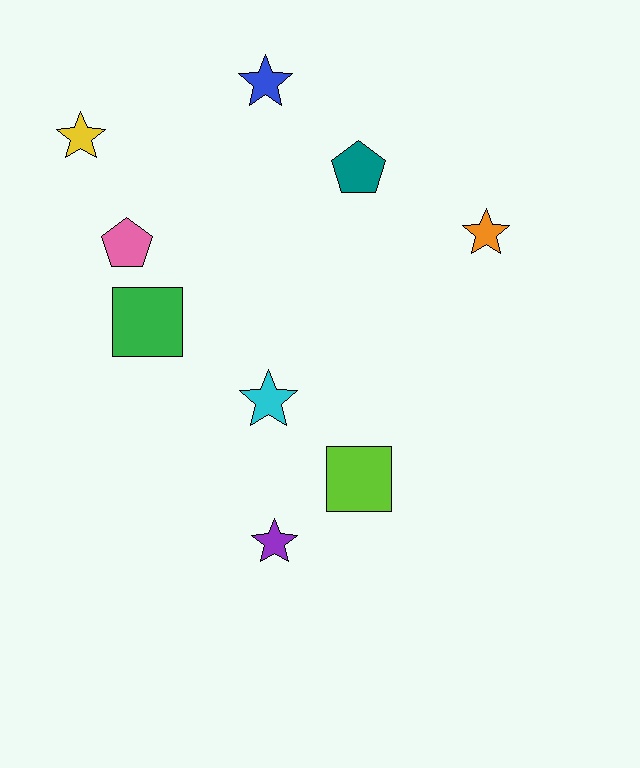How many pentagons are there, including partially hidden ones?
There are 2 pentagons.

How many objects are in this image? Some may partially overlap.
There are 9 objects.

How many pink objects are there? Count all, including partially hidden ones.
There is 1 pink object.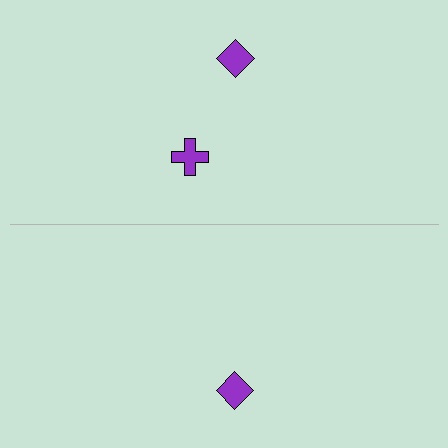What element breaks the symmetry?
A purple cross is missing from the bottom side.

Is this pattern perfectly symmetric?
No, the pattern is not perfectly symmetric. A purple cross is missing from the bottom side.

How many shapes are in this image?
There are 3 shapes in this image.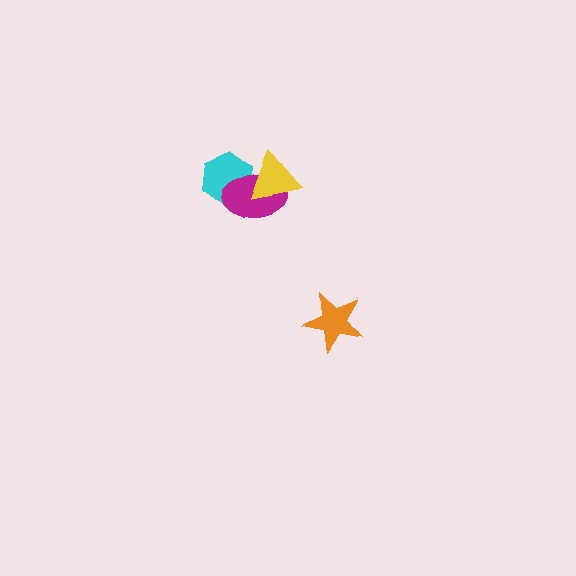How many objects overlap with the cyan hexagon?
2 objects overlap with the cyan hexagon.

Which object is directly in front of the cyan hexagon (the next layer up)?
The magenta ellipse is directly in front of the cyan hexagon.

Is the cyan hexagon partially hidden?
Yes, it is partially covered by another shape.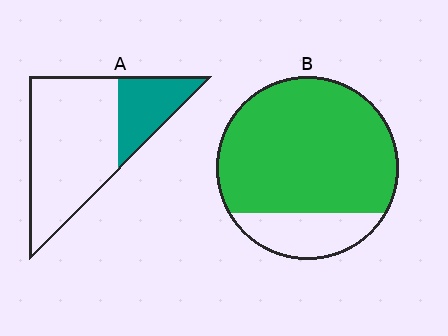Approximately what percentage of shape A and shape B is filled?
A is approximately 25% and B is approximately 80%.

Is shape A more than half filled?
No.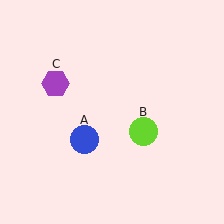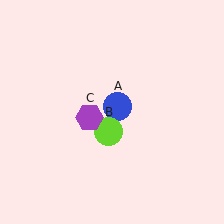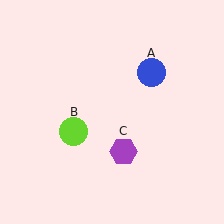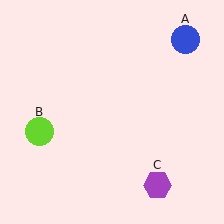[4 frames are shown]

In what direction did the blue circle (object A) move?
The blue circle (object A) moved up and to the right.